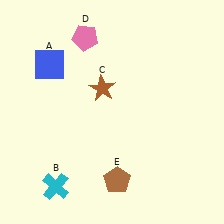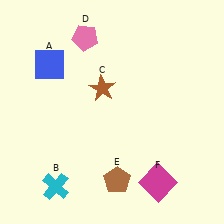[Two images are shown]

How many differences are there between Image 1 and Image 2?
There is 1 difference between the two images.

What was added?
A magenta square (F) was added in Image 2.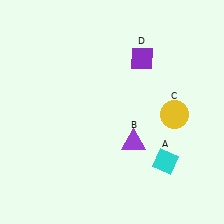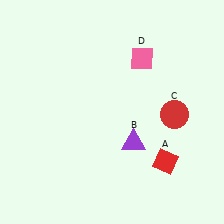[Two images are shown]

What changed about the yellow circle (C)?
In Image 1, C is yellow. In Image 2, it changed to red.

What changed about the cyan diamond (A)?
In Image 1, A is cyan. In Image 2, it changed to red.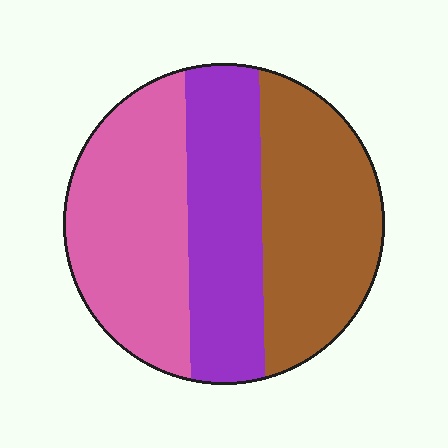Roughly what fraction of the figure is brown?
Brown covers around 35% of the figure.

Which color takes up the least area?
Purple, at roughly 30%.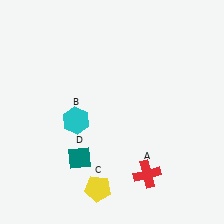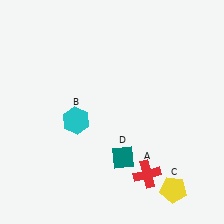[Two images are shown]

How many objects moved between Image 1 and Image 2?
2 objects moved between the two images.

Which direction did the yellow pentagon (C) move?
The yellow pentagon (C) moved right.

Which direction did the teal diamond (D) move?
The teal diamond (D) moved right.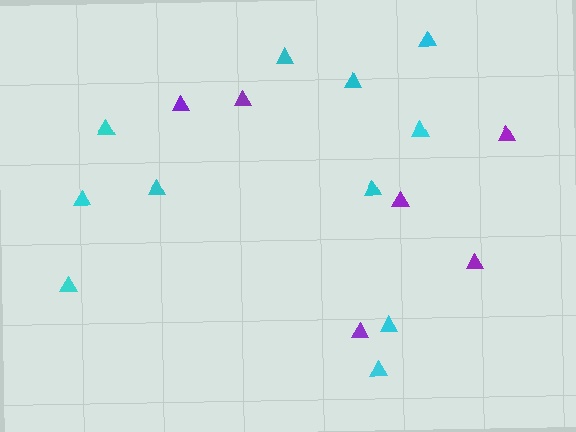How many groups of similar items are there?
There are 2 groups: one group of purple triangles (6) and one group of cyan triangles (11).